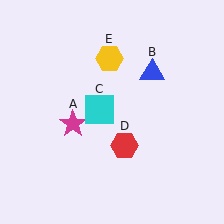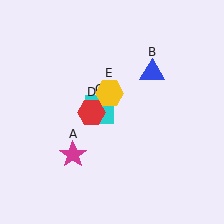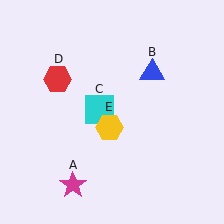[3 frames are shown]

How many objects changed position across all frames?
3 objects changed position: magenta star (object A), red hexagon (object D), yellow hexagon (object E).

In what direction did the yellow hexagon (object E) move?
The yellow hexagon (object E) moved down.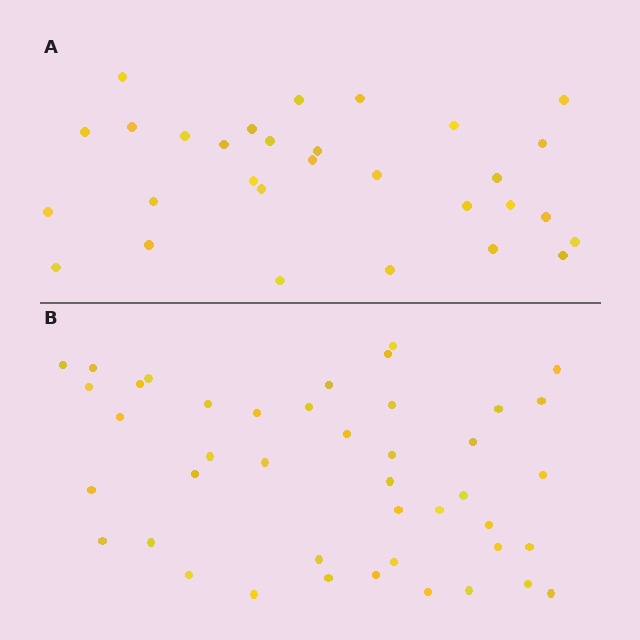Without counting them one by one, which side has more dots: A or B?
Region B (the bottom region) has more dots.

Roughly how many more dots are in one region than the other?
Region B has approximately 15 more dots than region A.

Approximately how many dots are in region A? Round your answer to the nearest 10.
About 30 dots.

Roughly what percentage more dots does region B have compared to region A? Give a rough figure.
About 45% more.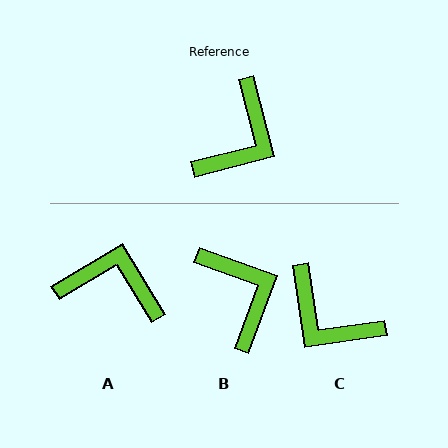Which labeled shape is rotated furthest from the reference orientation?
A, about 106 degrees away.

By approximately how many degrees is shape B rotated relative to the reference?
Approximately 55 degrees counter-clockwise.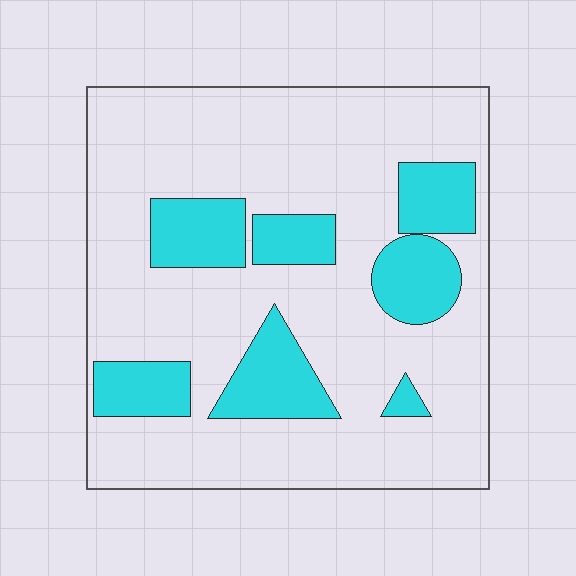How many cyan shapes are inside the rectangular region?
7.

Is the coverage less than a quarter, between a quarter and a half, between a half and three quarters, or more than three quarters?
Less than a quarter.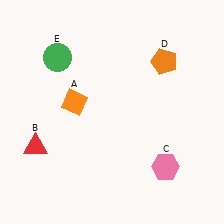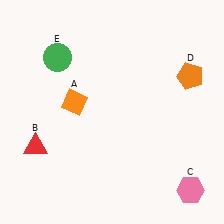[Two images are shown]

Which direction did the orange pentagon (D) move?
The orange pentagon (D) moved right.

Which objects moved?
The objects that moved are: the pink hexagon (C), the orange pentagon (D).